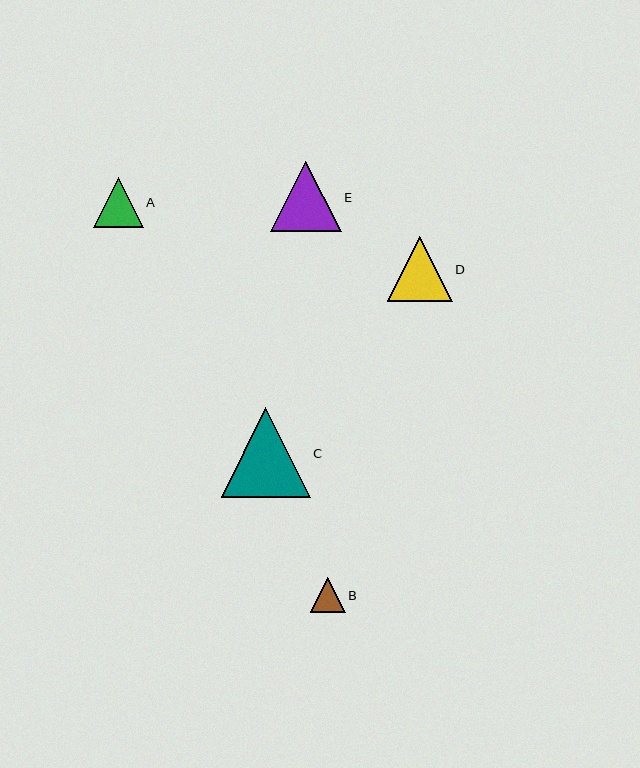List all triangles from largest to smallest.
From largest to smallest: C, E, D, A, B.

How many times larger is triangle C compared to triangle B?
Triangle C is approximately 2.6 times the size of triangle B.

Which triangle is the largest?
Triangle C is the largest with a size of approximately 89 pixels.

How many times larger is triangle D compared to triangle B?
Triangle D is approximately 1.9 times the size of triangle B.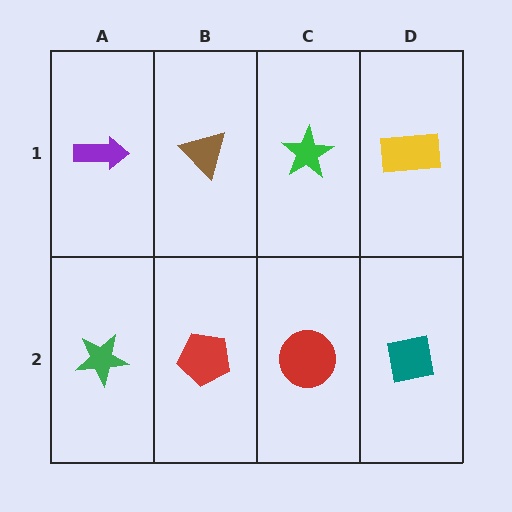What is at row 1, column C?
A green star.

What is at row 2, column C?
A red circle.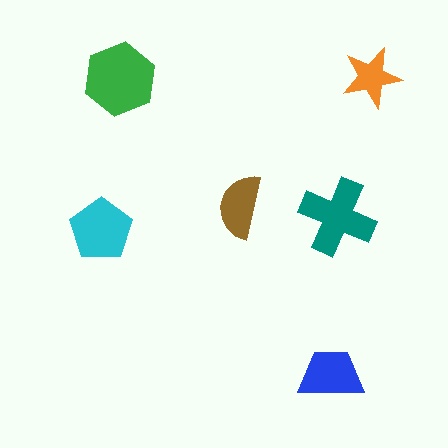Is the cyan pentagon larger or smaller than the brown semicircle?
Larger.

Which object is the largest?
The green hexagon.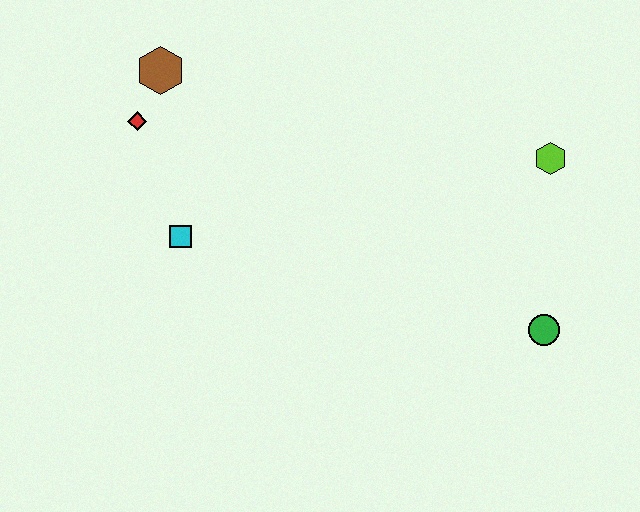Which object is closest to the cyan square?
The red diamond is closest to the cyan square.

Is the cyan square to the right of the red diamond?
Yes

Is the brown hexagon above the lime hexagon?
Yes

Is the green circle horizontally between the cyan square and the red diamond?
No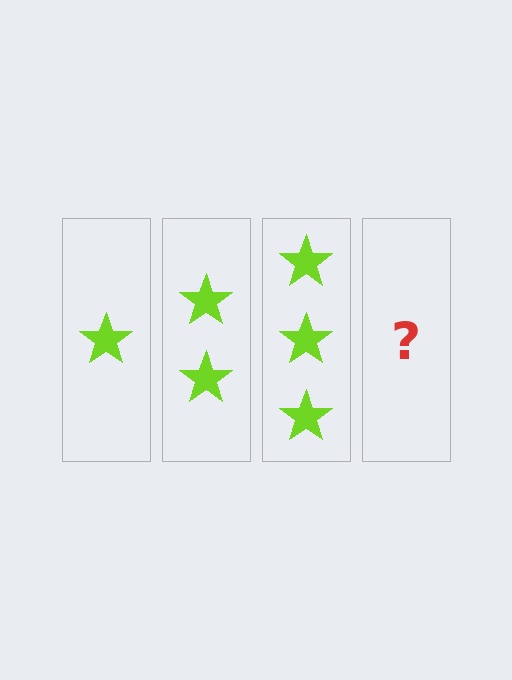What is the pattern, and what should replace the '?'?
The pattern is that each step adds one more star. The '?' should be 4 stars.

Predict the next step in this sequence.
The next step is 4 stars.